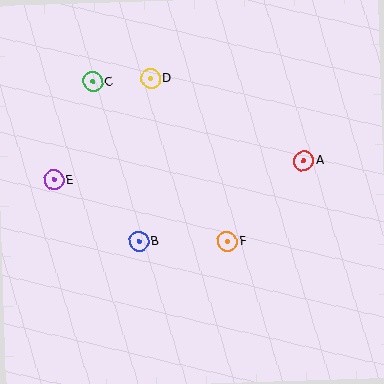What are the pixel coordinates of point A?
Point A is at (304, 160).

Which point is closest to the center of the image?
Point F at (227, 242) is closest to the center.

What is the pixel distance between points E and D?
The distance between E and D is 141 pixels.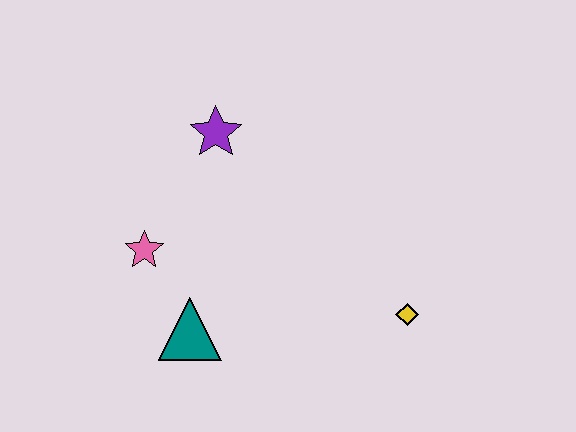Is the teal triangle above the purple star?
No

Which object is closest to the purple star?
The pink star is closest to the purple star.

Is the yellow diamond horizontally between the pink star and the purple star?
No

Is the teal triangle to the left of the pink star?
No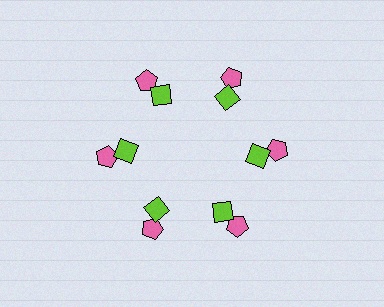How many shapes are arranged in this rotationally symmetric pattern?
There are 12 shapes, arranged in 6 groups of 2.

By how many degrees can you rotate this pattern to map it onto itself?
The pattern maps onto itself every 60 degrees of rotation.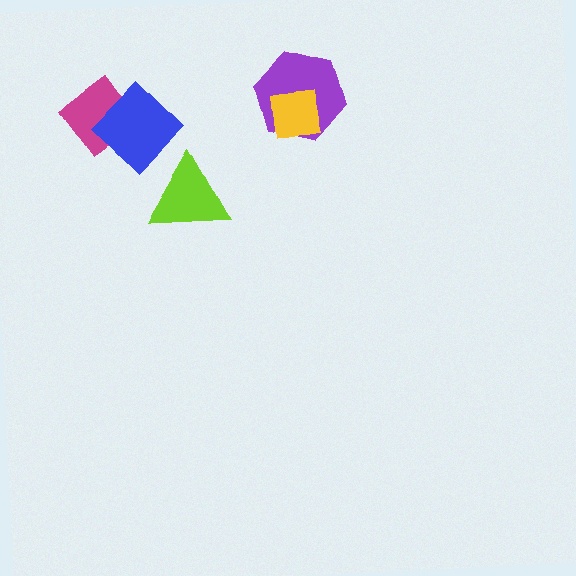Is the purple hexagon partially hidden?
Yes, it is partially covered by another shape.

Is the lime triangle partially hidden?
No, no other shape covers it.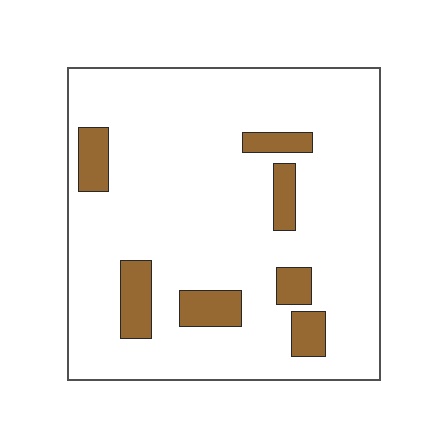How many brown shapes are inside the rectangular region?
7.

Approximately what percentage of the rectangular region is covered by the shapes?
Approximately 15%.